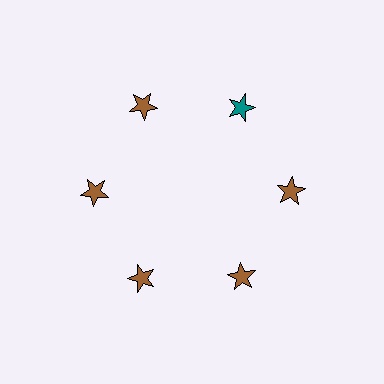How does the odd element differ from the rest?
It has a different color: teal instead of brown.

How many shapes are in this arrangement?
There are 6 shapes arranged in a ring pattern.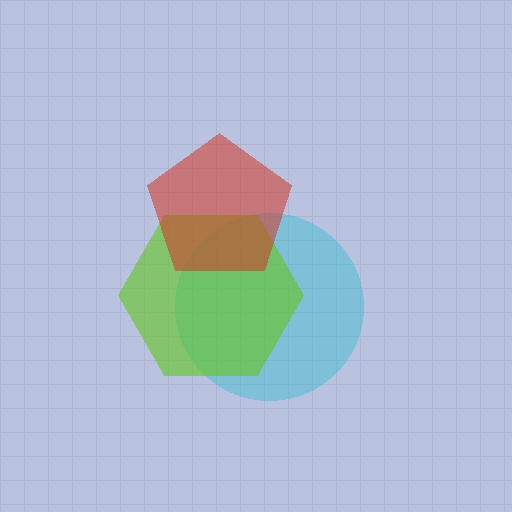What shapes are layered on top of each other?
The layered shapes are: a cyan circle, a lime hexagon, a red pentagon.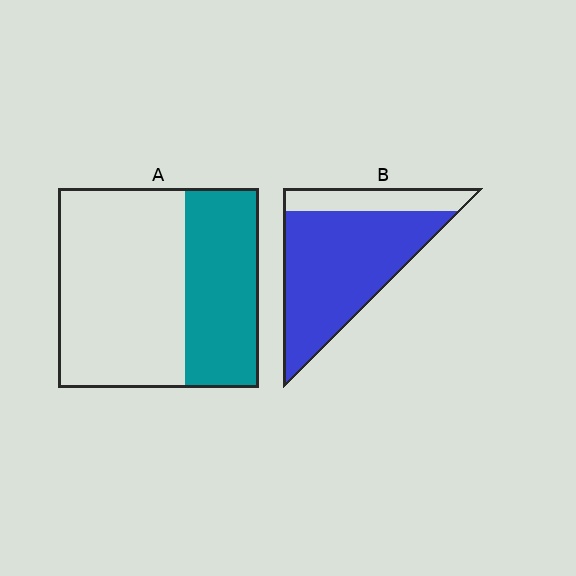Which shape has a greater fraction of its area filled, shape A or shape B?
Shape B.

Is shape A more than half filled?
No.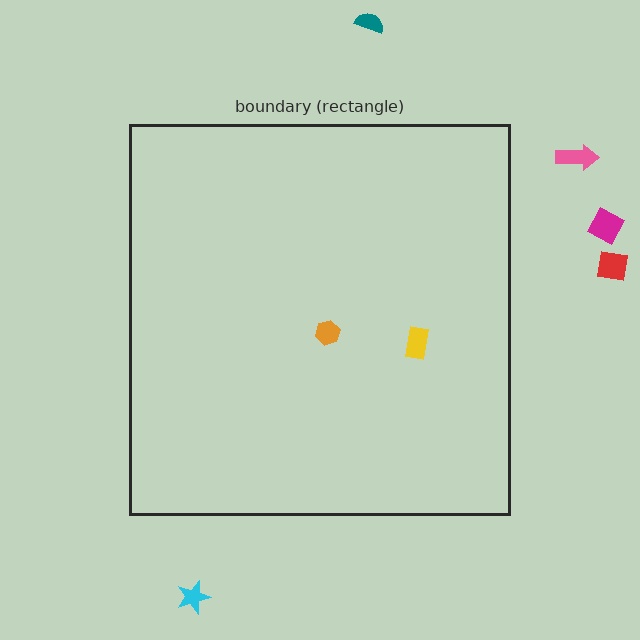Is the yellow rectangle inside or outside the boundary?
Inside.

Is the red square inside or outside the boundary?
Outside.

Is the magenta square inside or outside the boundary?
Outside.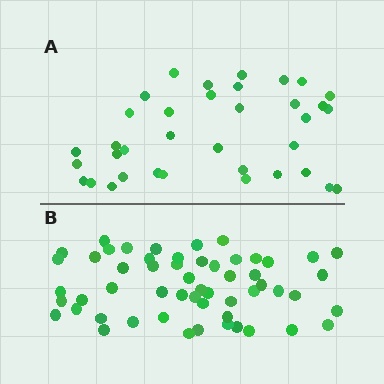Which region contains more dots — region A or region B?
Region B (the bottom region) has more dots.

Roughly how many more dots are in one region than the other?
Region B has approximately 20 more dots than region A.